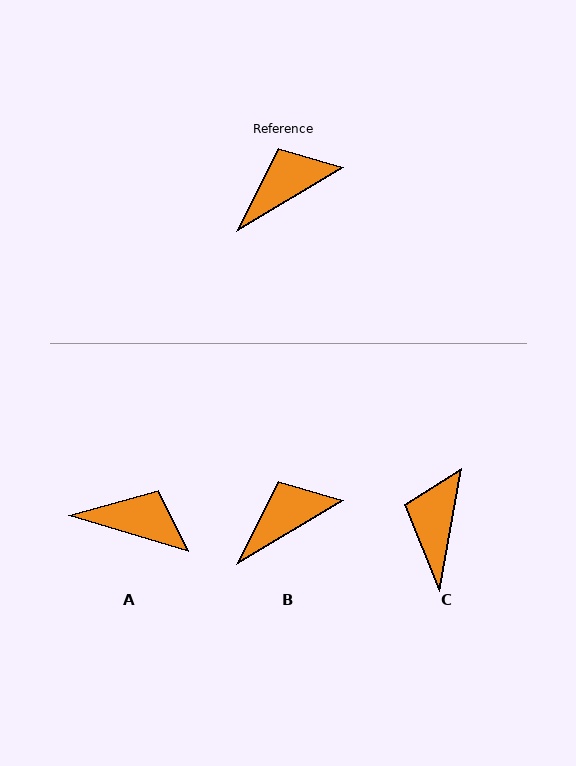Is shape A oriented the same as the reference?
No, it is off by about 48 degrees.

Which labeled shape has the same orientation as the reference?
B.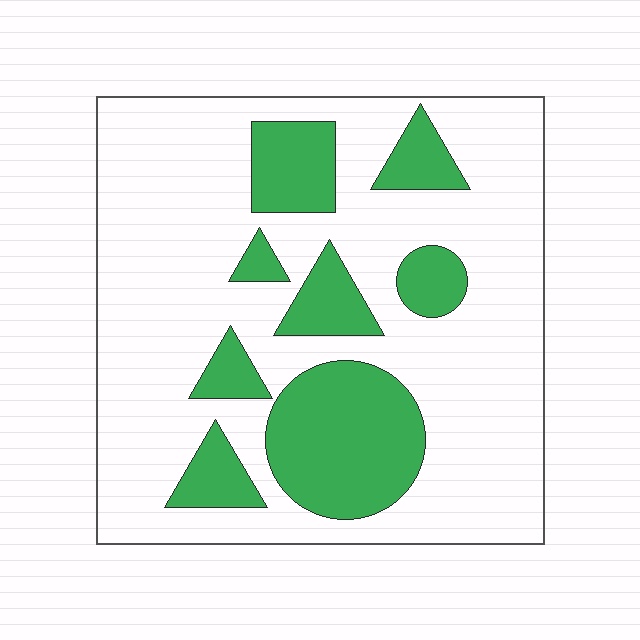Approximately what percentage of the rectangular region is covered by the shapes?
Approximately 25%.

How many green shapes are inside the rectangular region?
8.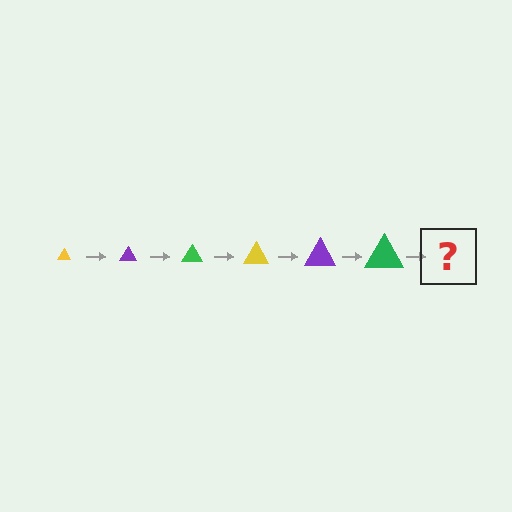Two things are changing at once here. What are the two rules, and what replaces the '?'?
The two rules are that the triangle grows larger each step and the color cycles through yellow, purple, and green. The '?' should be a yellow triangle, larger than the previous one.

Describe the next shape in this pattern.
It should be a yellow triangle, larger than the previous one.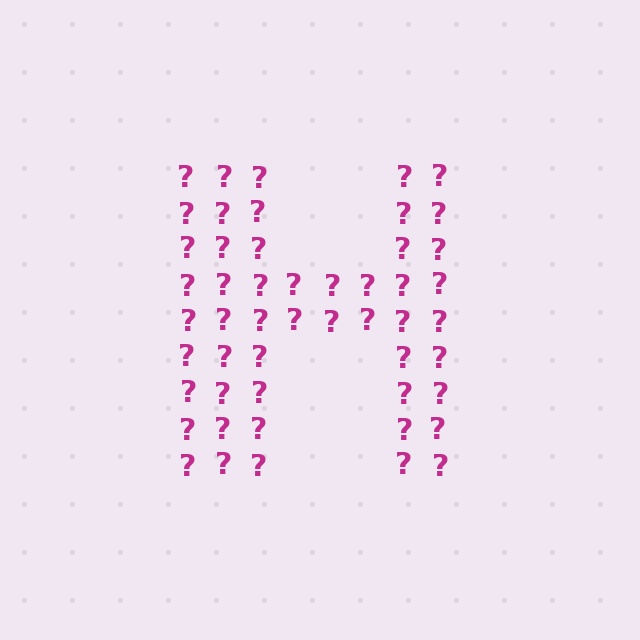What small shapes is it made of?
It is made of small question marks.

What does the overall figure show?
The overall figure shows the letter H.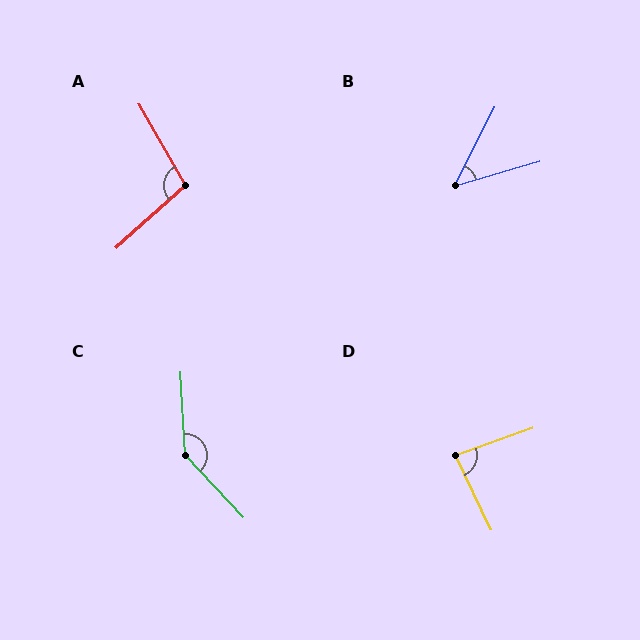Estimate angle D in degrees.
Approximately 84 degrees.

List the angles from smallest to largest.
B (47°), D (84°), A (103°), C (139°).